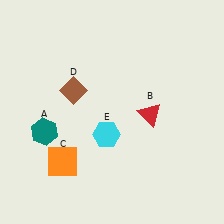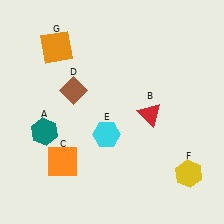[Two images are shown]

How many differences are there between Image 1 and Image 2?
There are 2 differences between the two images.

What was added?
A yellow hexagon (F), an orange square (G) were added in Image 2.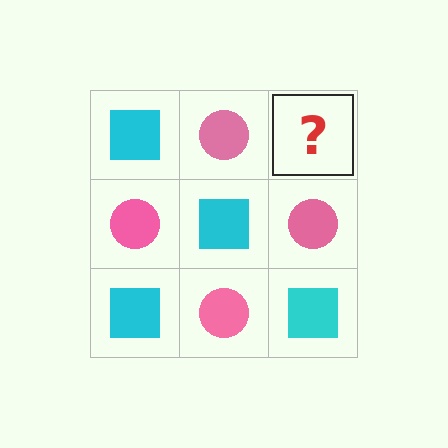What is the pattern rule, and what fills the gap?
The rule is that it alternates cyan square and pink circle in a checkerboard pattern. The gap should be filled with a cyan square.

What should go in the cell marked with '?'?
The missing cell should contain a cyan square.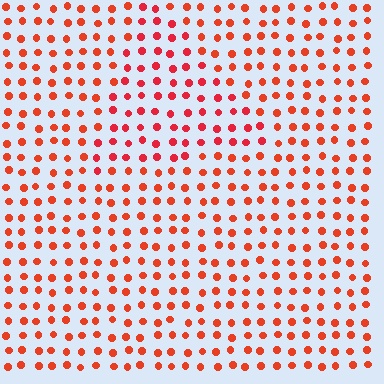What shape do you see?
I see a triangle.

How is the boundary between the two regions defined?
The boundary is defined purely by a slight shift in hue (about 16 degrees). Spacing, size, and orientation are identical on both sides.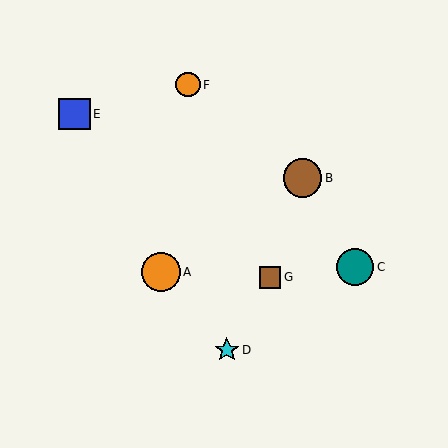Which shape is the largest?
The orange circle (labeled A) is the largest.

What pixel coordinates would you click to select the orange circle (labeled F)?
Click at (188, 85) to select the orange circle F.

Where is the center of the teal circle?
The center of the teal circle is at (355, 267).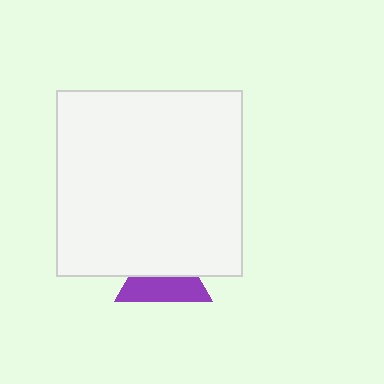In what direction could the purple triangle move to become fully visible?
The purple triangle could move down. That would shift it out from behind the white square entirely.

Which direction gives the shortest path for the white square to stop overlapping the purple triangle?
Moving up gives the shortest separation.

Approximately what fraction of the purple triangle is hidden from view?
Roughly 52% of the purple triangle is hidden behind the white square.